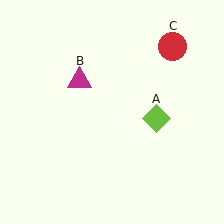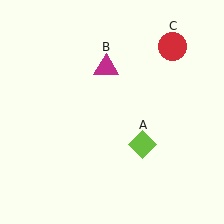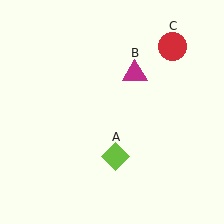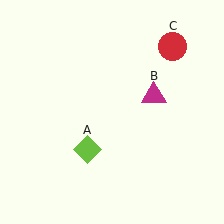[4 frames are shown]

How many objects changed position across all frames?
2 objects changed position: lime diamond (object A), magenta triangle (object B).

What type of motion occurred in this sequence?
The lime diamond (object A), magenta triangle (object B) rotated clockwise around the center of the scene.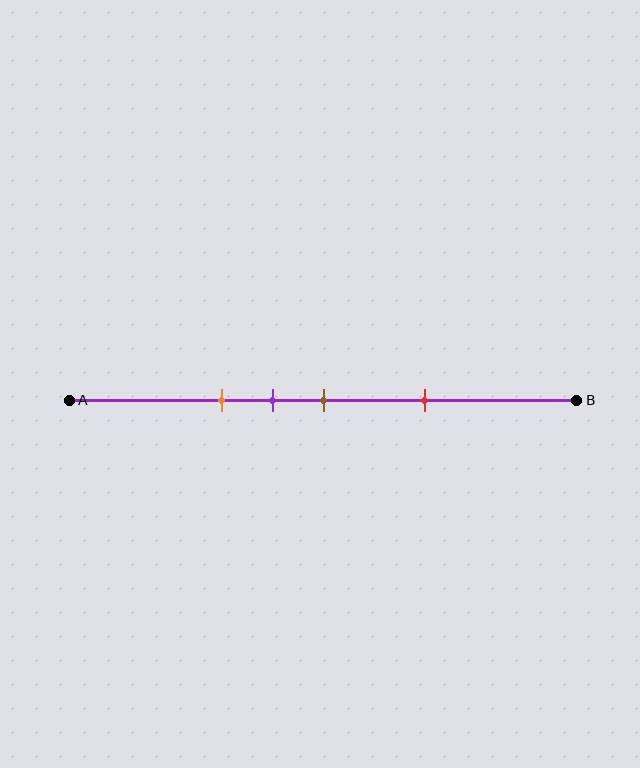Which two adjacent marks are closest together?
The purple and brown marks are the closest adjacent pair.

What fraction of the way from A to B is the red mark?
The red mark is approximately 70% (0.7) of the way from A to B.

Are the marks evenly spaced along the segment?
No, the marks are not evenly spaced.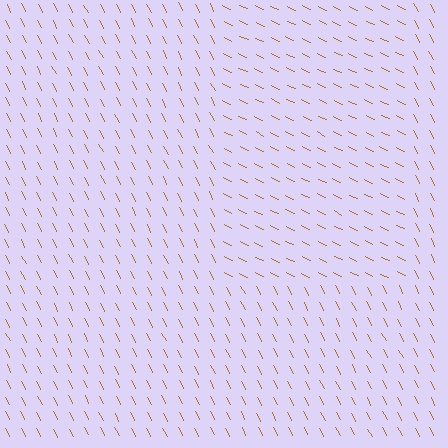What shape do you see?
I see a rectangle.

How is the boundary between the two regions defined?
The boundary is defined purely by a change in line orientation (approximately 37 degrees difference). All lines are the same color and thickness.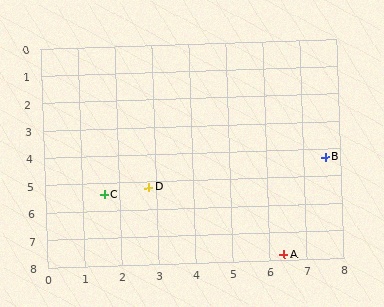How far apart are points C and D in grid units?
Points C and D are about 1.2 grid units apart.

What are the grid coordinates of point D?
Point D is at approximately (2.8, 5.2).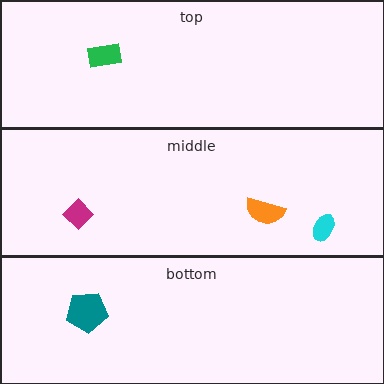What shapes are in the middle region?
The magenta diamond, the cyan ellipse, the orange semicircle.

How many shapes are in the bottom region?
1.